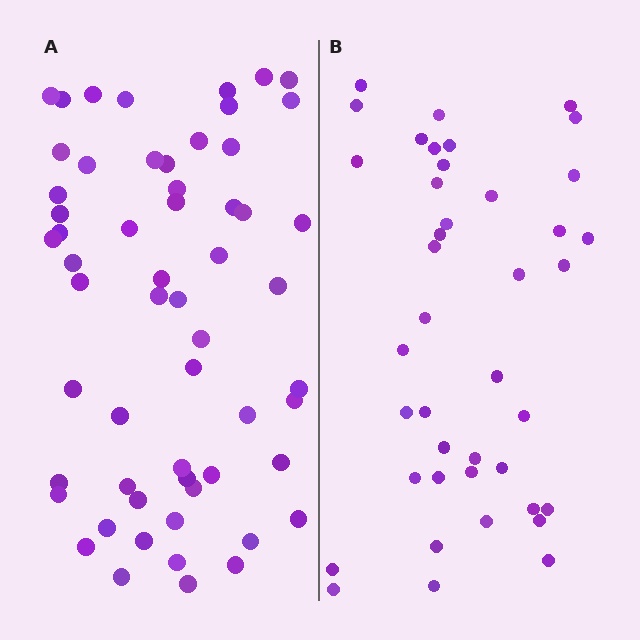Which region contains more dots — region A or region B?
Region A (the left region) has more dots.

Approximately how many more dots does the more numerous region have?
Region A has approximately 15 more dots than region B.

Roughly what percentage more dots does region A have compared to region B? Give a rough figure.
About 40% more.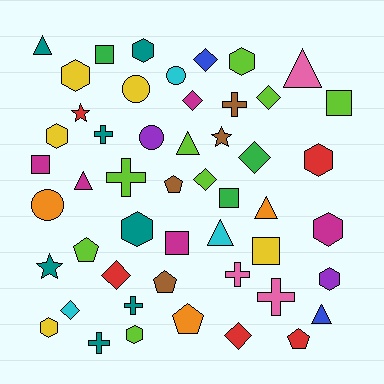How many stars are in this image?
There are 3 stars.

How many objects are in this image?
There are 50 objects.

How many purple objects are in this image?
There are 2 purple objects.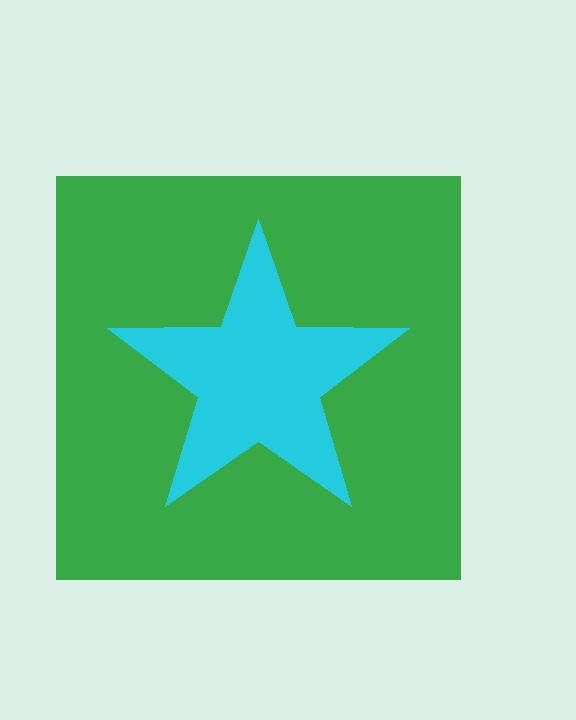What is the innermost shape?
The cyan star.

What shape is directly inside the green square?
The cyan star.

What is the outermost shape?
The green square.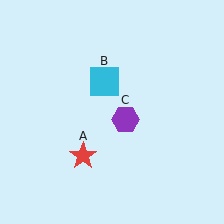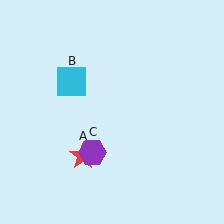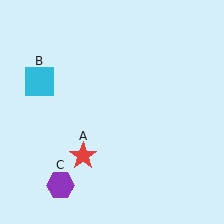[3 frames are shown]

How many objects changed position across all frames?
2 objects changed position: cyan square (object B), purple hexagon (object C).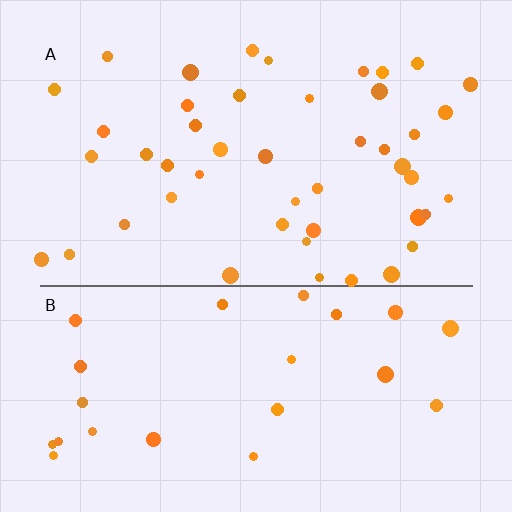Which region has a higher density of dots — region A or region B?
A (the top).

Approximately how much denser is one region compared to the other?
Approximately 1.8× — region A over region B.